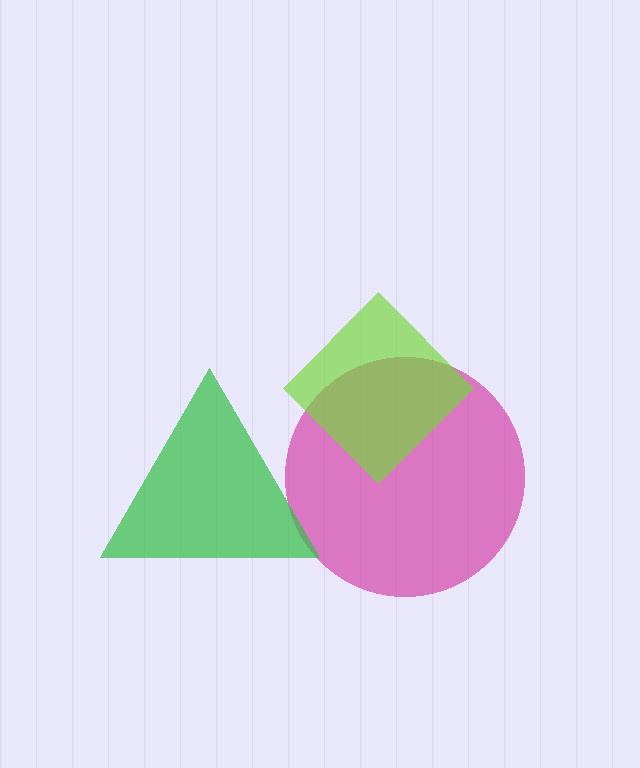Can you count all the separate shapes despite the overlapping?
Yes, there are 3 separate shapes.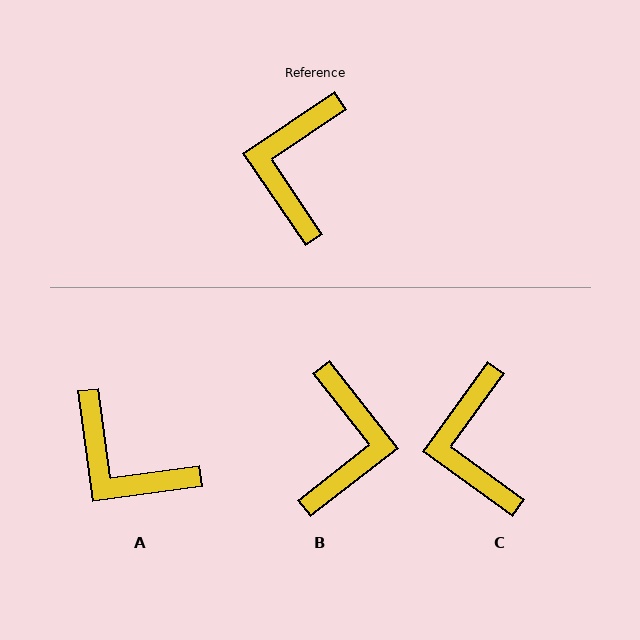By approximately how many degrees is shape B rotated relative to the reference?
Approximately 176 degrees clockwise.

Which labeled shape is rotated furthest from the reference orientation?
B, about 176 degrees away.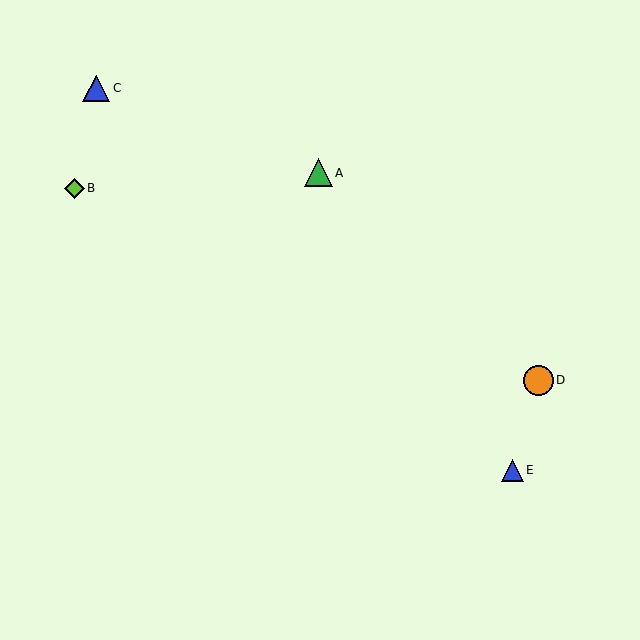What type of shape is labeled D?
Shape D is an orange circle.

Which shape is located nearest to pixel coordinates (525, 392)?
The orange circle (labeled D) at (539, 380) is nearest to that location.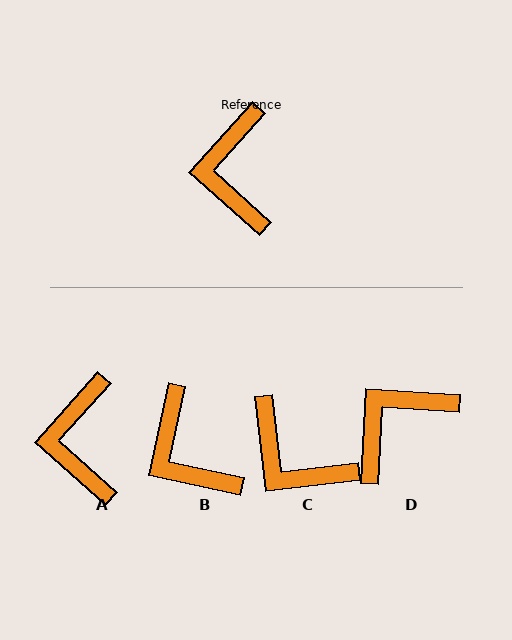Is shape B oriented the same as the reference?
No, it is off by about 30 degrees.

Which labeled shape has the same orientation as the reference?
A.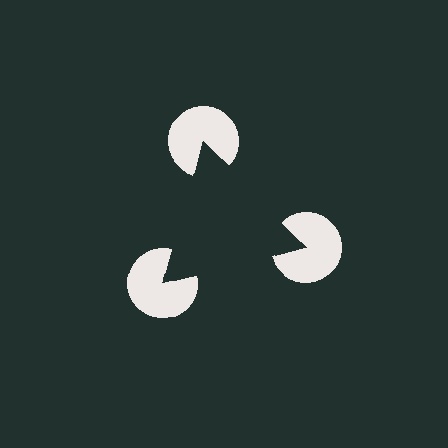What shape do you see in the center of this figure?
An illusory triangle — its edges are inferred from the aligned wedge cuts in the pac-man discs, not physically drawn.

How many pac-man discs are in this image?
There are 3 — one at each vertex of the illusory triangle.